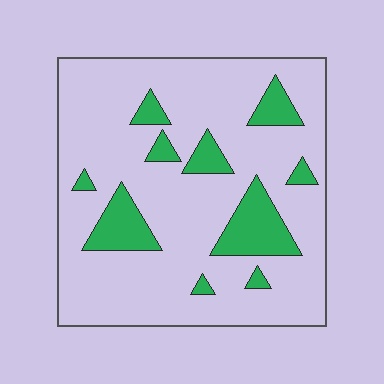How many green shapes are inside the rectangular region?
10.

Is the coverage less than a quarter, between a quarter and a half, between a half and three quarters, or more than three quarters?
Less than a quarter.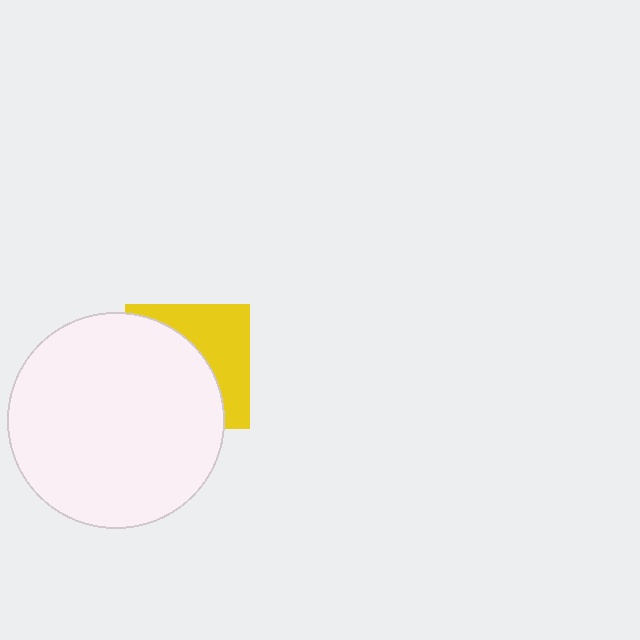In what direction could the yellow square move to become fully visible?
The yellow square could move right. That would shift it out from behind the white circle entirely.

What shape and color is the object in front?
The object in front is a white circle.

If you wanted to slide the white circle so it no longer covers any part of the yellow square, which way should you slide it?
Slide it left — that is the most direct way to separate the two shapes.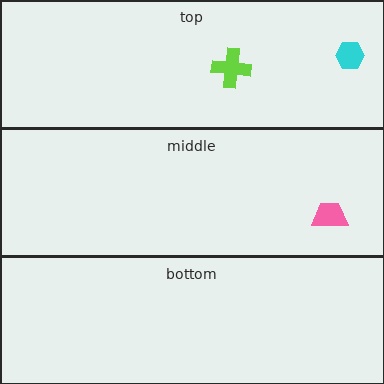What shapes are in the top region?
The lime cross, the cyan hexagon.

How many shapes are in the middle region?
1.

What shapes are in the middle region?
The pink trapezoid.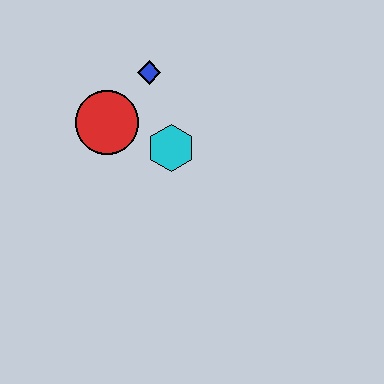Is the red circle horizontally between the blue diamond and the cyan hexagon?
No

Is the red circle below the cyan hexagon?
No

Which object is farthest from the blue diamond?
The cyan hexagon is farthest from the blue diamond.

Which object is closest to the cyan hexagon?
The red circle is closest to the cyan hexagon.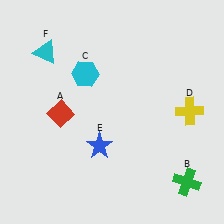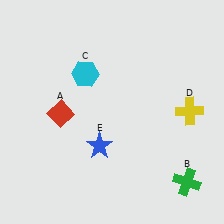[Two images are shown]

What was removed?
The cyan triangle (F) was removed in Image 2.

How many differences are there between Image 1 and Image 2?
There is 1 difference between the two images.